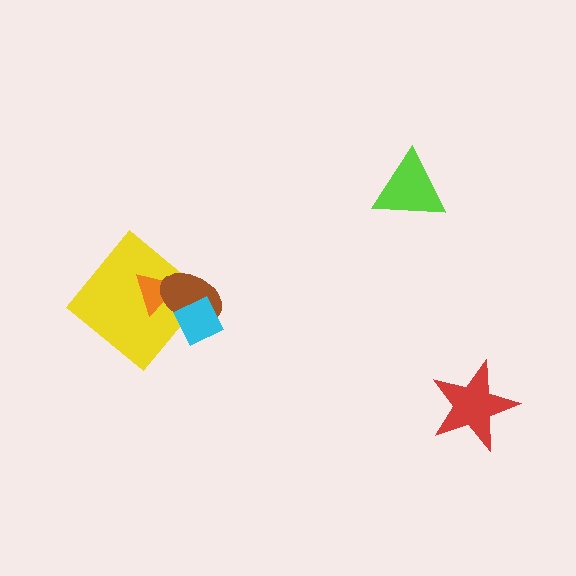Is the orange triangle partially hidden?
Yes, it is partially covered by another shape.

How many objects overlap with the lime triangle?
0 objects overlap with the lime triangle.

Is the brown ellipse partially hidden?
Yes, it is partially covered by another shape.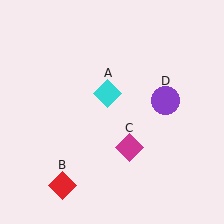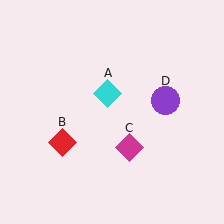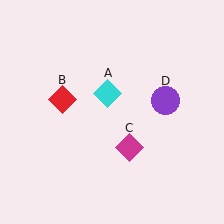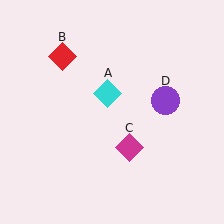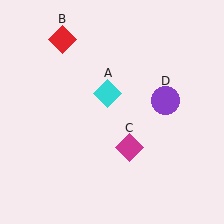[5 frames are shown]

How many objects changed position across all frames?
1 object changed position: red diamond (object B).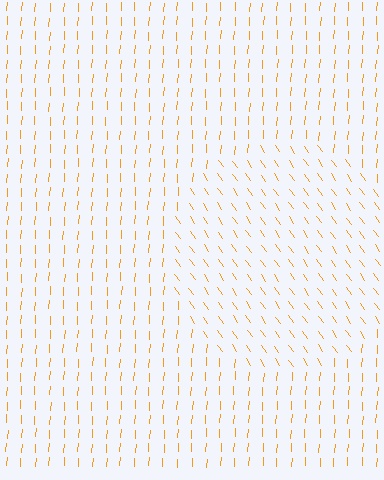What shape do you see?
I see a circle.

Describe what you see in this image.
The image is filled with small orange line segments. A circle region in the image has lines oriented differently from the surrounding lines, creating a visible texture boundary.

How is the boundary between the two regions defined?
The boundary is defined purely by a change in line orientation (approximately 39 degrees difference). All lines are the same color and thickness.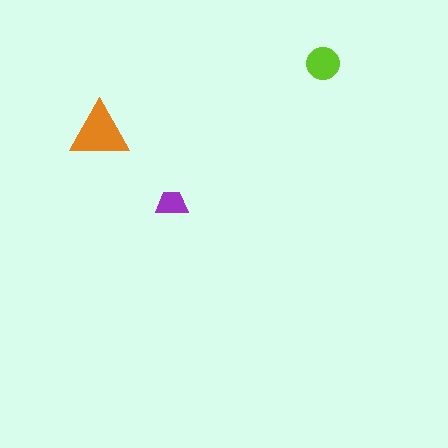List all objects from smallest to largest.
The purple trapezoid, the lime circle, the orange triangle.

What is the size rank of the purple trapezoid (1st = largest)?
3rd.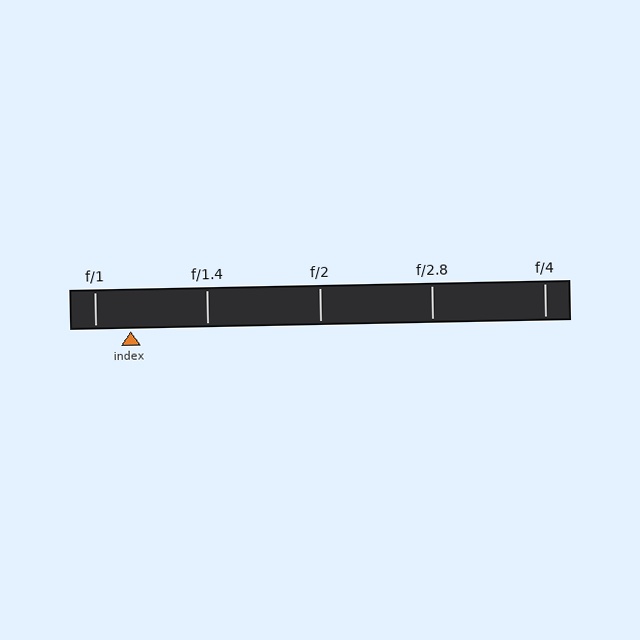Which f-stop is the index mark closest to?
The index mark is closest to f/1.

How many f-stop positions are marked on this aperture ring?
There are 5 f-stop positions marked.